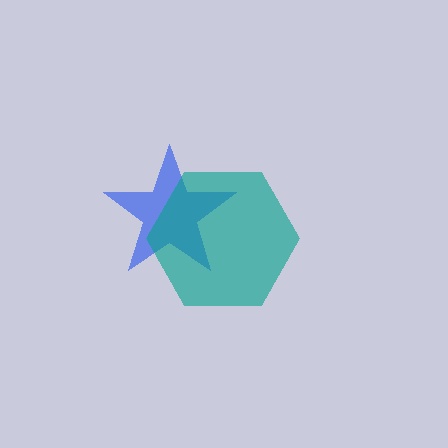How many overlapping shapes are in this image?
There are 2 overlapping shapes in the image.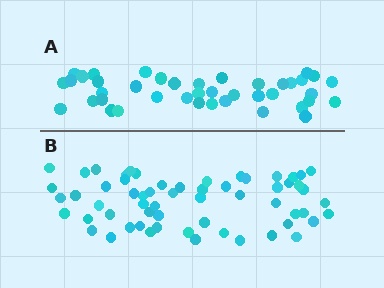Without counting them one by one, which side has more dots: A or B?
Region B (the bottom region) has more dots.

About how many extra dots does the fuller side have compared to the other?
Region B has approximately 20 more dots than region A.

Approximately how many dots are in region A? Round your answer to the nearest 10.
About 40 dots. (The exact count is 41, which rounds to 40.)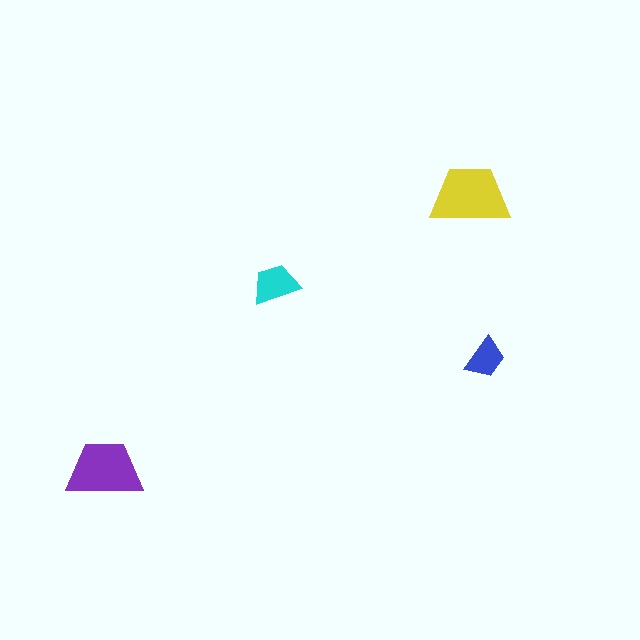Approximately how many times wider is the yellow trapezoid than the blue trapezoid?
About 2 times wider.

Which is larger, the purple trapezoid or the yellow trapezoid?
The yellow one.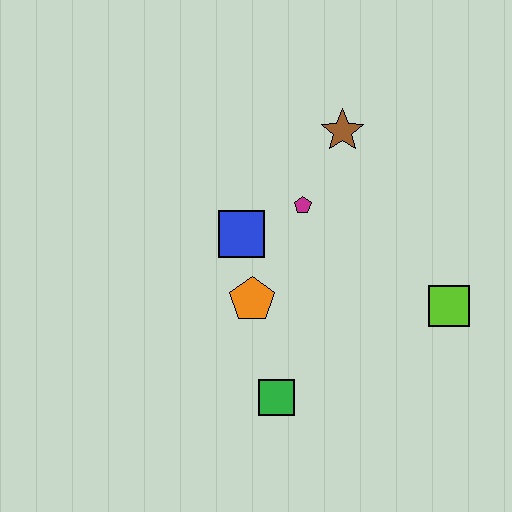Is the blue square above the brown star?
No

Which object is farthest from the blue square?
The lime square is farthest from the blue square.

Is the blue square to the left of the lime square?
Yes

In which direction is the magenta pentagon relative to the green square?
The magenta pentagon is above the green square.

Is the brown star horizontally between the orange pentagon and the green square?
No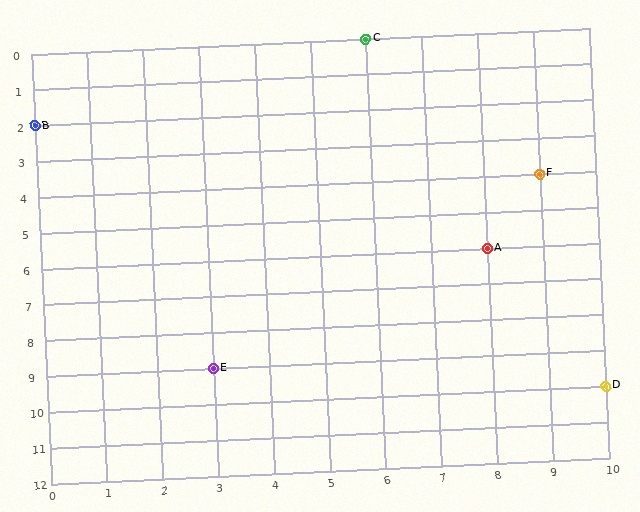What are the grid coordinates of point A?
Point A is at grid coordinates (8, 6).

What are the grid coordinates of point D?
Point D is at grid coordinates (10, 10).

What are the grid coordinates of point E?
Point E is at grid coordinates (3, 9).